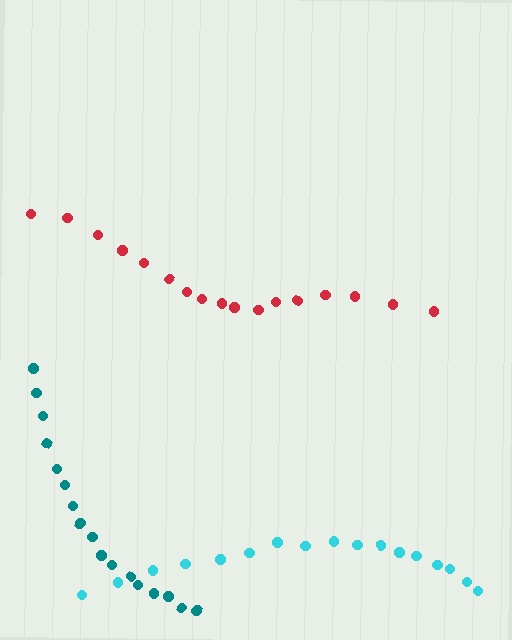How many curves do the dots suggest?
There are 3 distinct paths.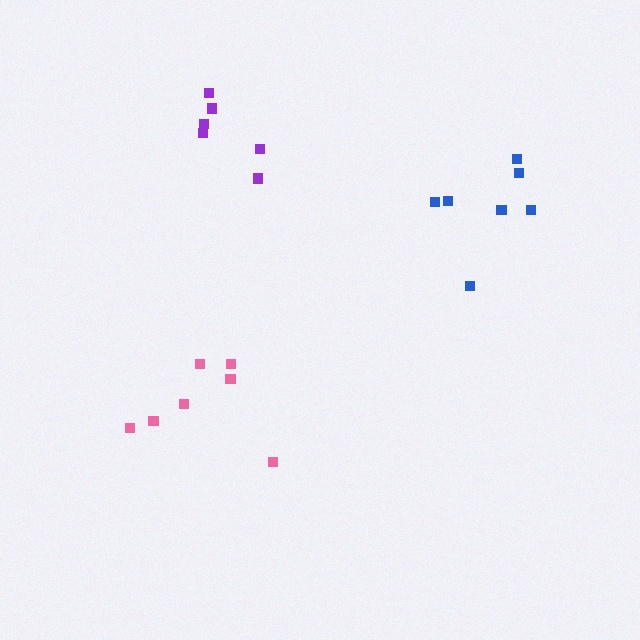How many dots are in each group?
Group 1: 7 dots, Group 2: 7 dots, Group 3: 6 dots (20 total).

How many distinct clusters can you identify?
There are 3 distinct clusters.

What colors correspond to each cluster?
The clusters are colored: pink, blue, purple.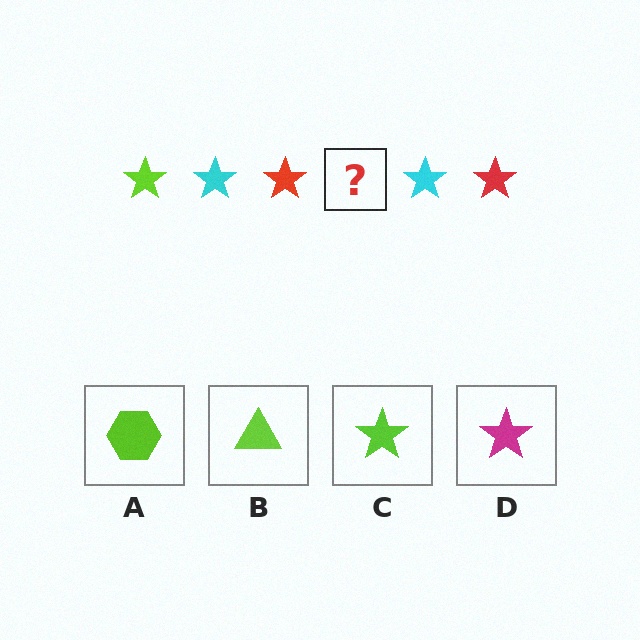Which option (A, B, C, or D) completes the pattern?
C.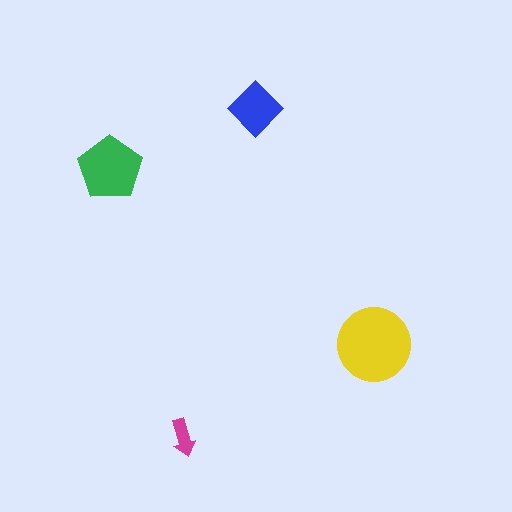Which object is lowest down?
The magenta arrow is bottommost.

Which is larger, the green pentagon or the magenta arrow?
The green pentagon.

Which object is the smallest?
The magenta arrow.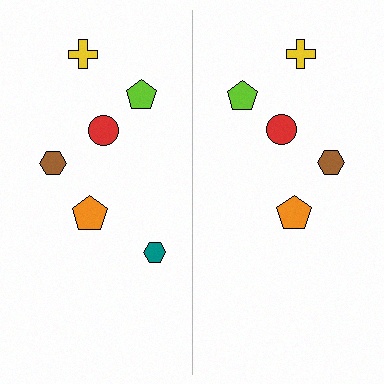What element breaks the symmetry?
A teal hexagon is missing from the right side.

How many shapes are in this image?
There are 11 shapes in this image.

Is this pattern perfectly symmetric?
No, the pattern is not perfectly symmetric. A teal hexagon is missing from the right side.